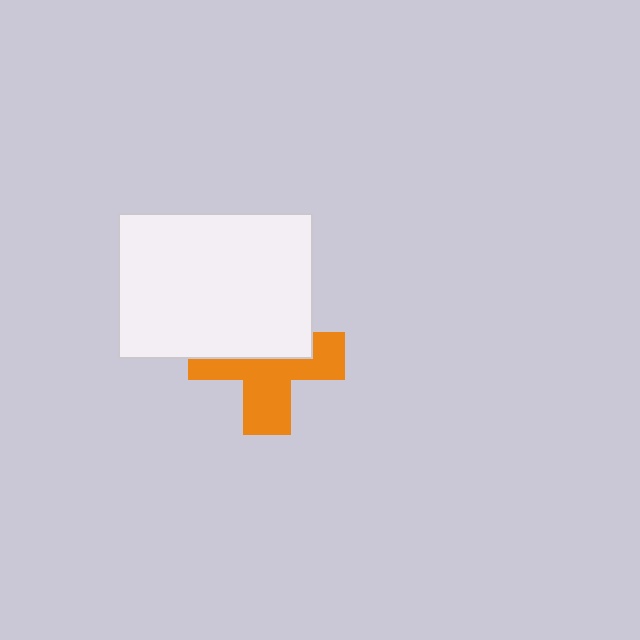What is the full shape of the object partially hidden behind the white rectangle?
The partially hidden object is an orange cross.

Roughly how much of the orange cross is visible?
About half of it is visible (roughly 52%).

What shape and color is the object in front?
The object in front is a white rectangle.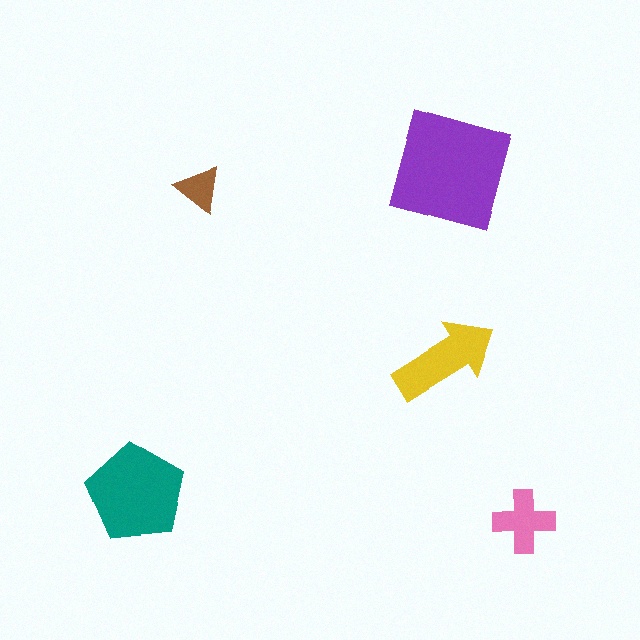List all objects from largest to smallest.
The purple square, the teal pentagon, the yellow arrow, the pink cross, the brown triangle.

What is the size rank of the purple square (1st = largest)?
1st.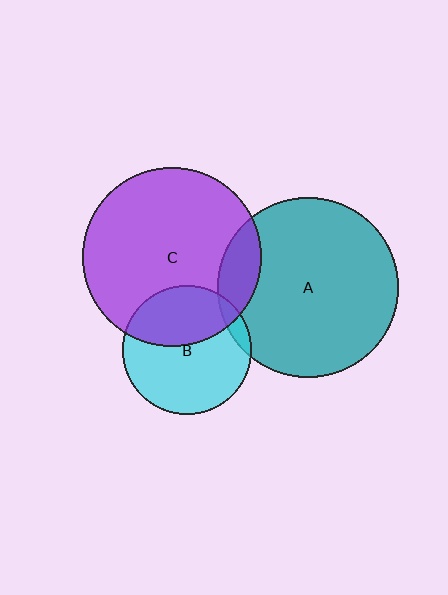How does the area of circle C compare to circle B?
Approximately 1.9 times.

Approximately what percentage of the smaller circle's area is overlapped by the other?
Approximately 10%.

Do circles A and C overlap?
Yes.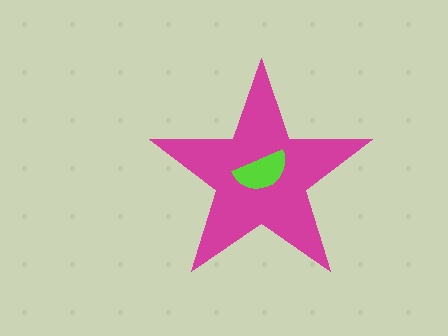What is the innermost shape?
The lime semicircle.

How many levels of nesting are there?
2.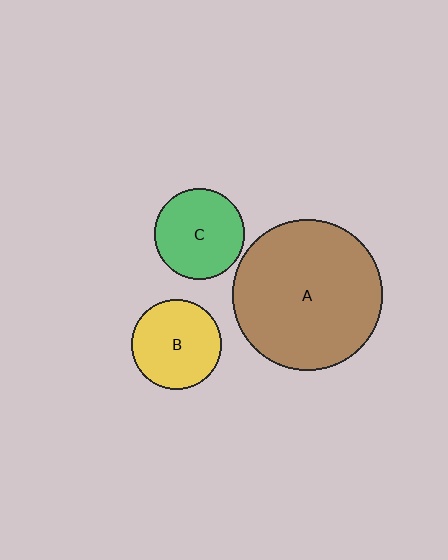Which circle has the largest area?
Circle A (brown).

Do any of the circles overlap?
No, none of the circles overlap.